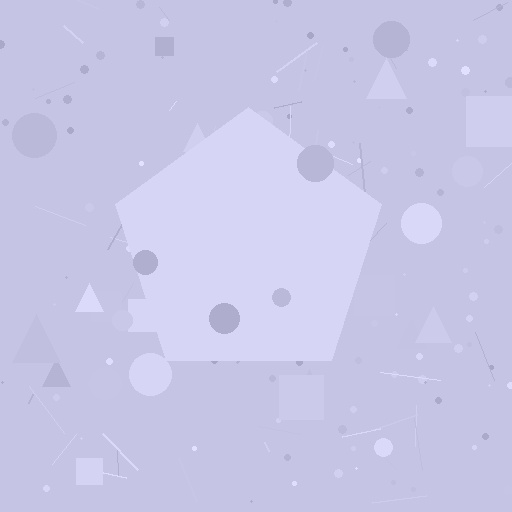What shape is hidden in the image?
A pentagon is hidden in the image.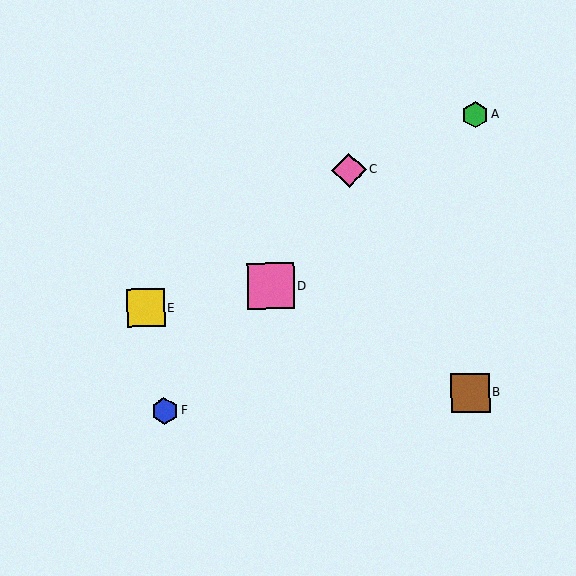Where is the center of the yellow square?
The center of the yellow square is at (146, 308).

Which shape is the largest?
The pink square (labeled D) is the largest.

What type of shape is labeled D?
Shape D is a pink square.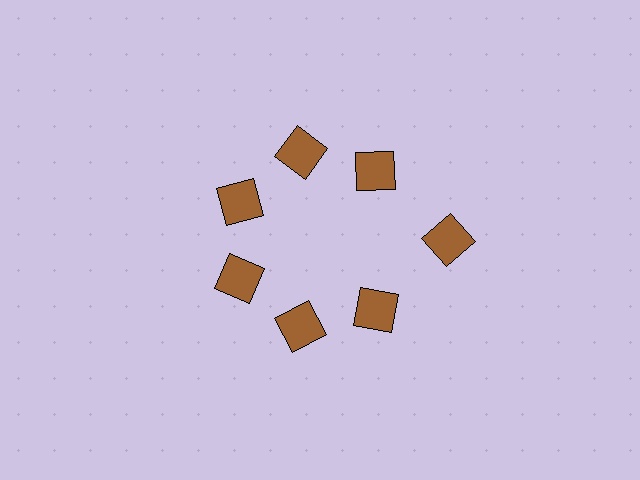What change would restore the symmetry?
The symmetry would be restored by moving it inward, back onto the ring so that all 7 squares sit at equal angles and equal distance from the center.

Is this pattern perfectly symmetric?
No. The 7 brown squares are arranged in a ring, but one element near the 3 o'clock position is pushed outward from the center, breaking the 7-fold rotational symmetry.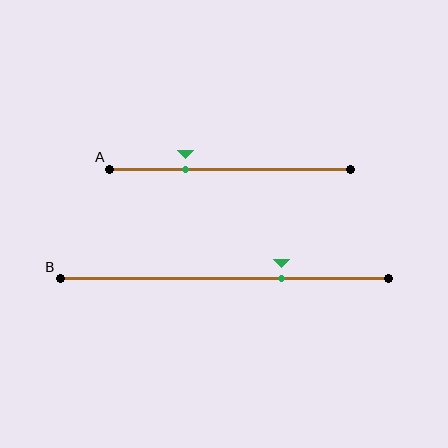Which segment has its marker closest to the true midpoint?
Segment B has its marker closest to the true midpoint.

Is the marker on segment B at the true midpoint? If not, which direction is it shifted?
No, the marker on segment B is shifted to the right by about 17% of the segment length.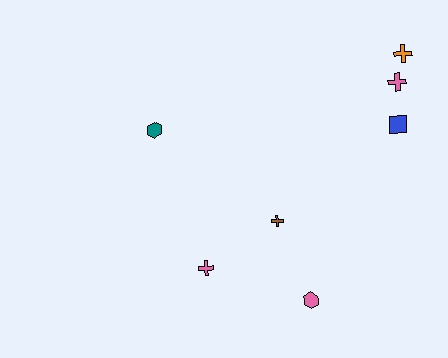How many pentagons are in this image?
There are no pentagons.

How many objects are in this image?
There are 7 objects.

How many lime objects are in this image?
There are no lime objects.